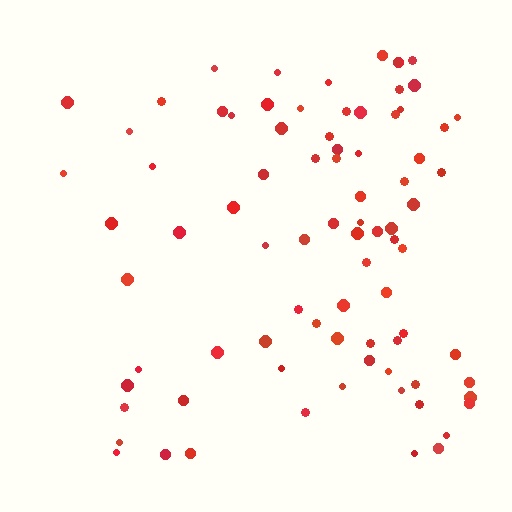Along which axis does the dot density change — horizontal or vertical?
Horizontal.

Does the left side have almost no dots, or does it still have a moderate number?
Still a moderate number, just noticeably fewer than the right.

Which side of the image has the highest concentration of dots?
The right.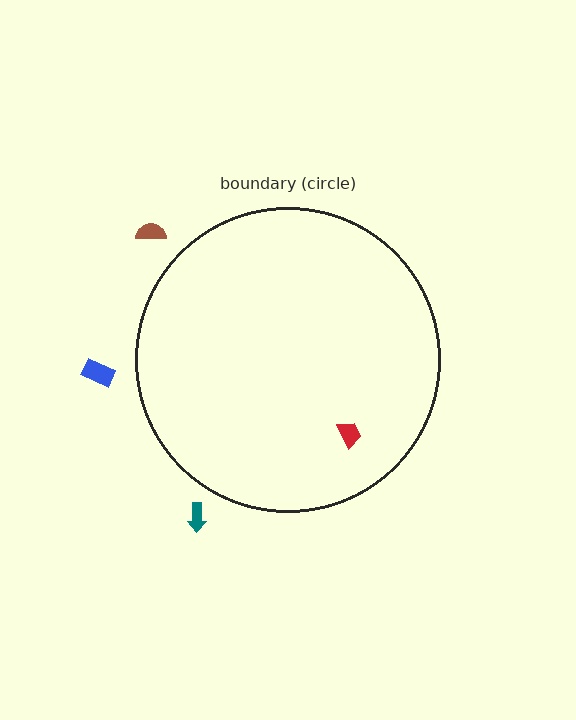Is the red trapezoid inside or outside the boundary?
Inside.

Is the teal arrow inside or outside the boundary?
Outside.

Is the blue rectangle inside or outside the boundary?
Outside.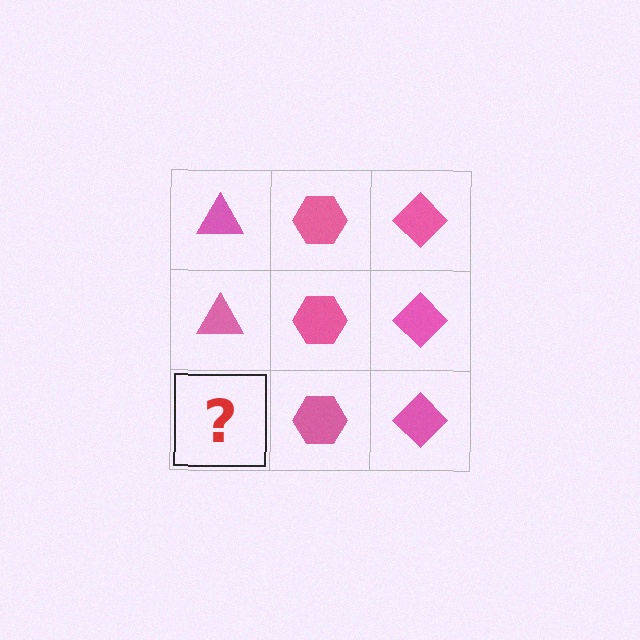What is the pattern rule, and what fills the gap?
The rule is that each column has a consistent shape. The gap should be filled with a pink triangle.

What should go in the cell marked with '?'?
The missing cell should contain a pink triangle.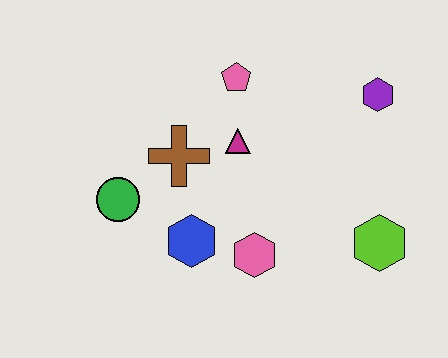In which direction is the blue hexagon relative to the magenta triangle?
The blue hexagon is below the magenta triangle.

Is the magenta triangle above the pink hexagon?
Yes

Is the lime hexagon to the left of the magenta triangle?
No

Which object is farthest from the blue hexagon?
The purple hexagon is farthest from the blue hexagon.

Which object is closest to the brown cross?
The magenta triangle is closest to the brown cross.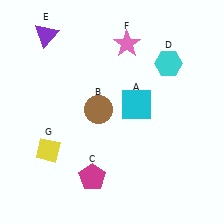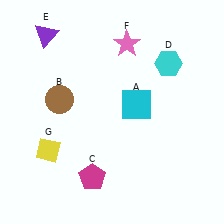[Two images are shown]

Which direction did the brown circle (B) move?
The brown circle (B) moved left.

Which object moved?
The brown circle (B) moved left.